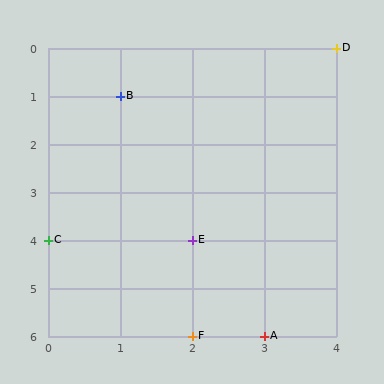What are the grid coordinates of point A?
Point A is at grid coordinates (3, 6).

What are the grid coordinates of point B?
Point B is at grid coordinates (1, 1).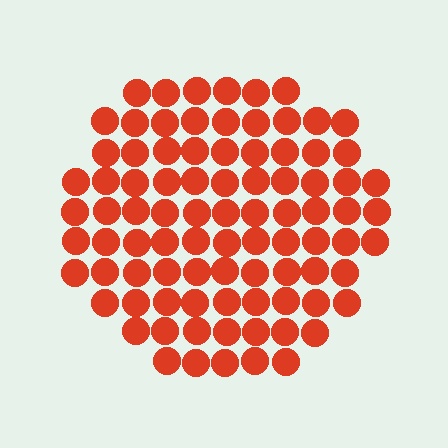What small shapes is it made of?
It is made of small circles.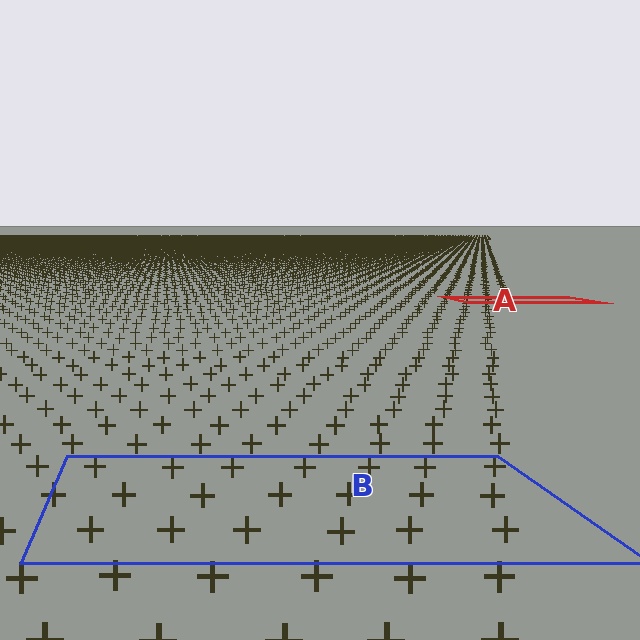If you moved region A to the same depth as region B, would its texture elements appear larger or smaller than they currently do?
They would appear larger. At a closer depth, the same texture elements are projected at a bigger on-screen size.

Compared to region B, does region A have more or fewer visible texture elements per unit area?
Region A has more texture elements per unit area — they are packed more densely because it is farther away.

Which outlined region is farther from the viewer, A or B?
Region A is farther from the viewer — the texture elements inside it appear smaller and more densely packed.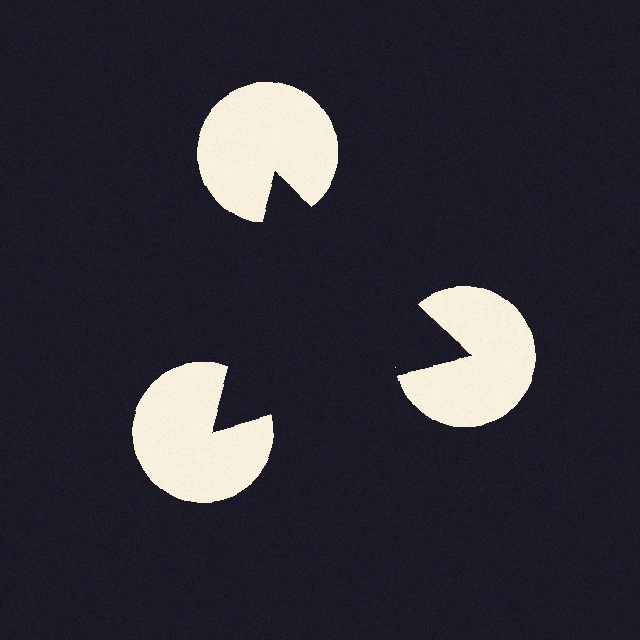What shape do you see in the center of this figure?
An illusory triangle — its edges are inferred from the aligned wedge cuts in the pac-man discs, not physically drawn.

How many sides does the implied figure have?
3 sides.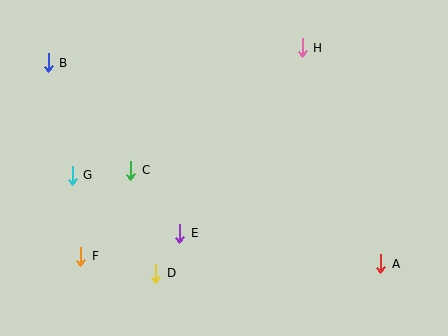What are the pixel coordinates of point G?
Point G is at (72, 175).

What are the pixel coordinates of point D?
Point D is at (156, 273).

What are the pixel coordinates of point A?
Point A is at (381, 264).